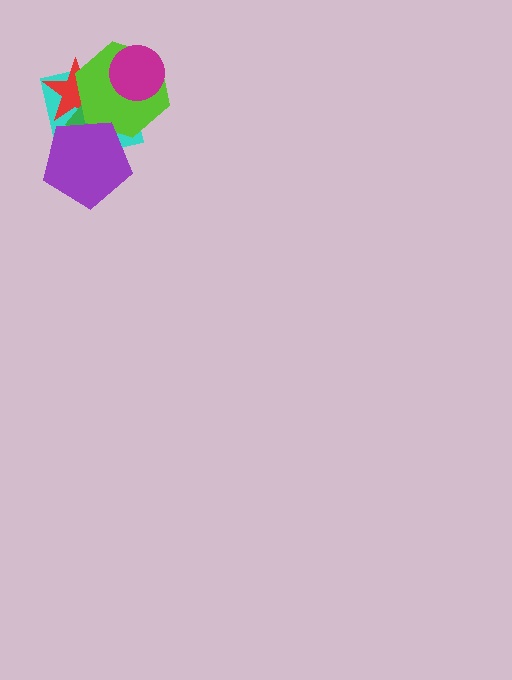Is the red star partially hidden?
Yes, it is partially covered by another shape.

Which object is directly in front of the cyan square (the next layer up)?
The red star is directly in front of the cyan square.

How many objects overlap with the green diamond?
4 objects overlap with the green diamond.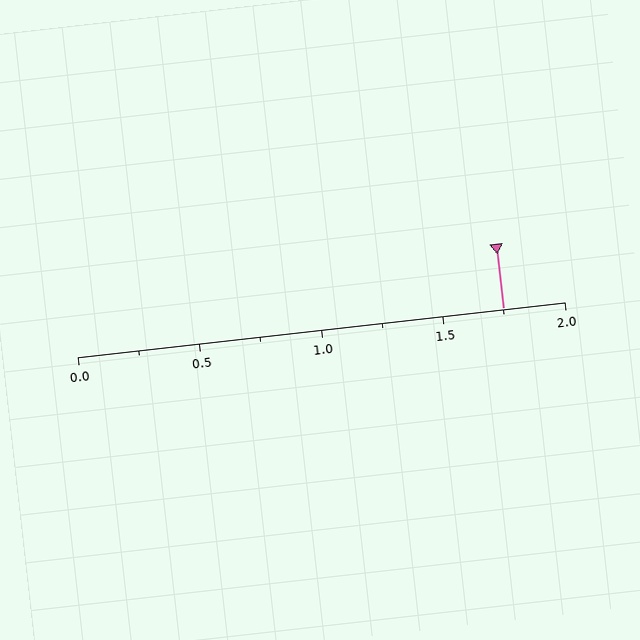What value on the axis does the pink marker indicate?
The marker indicates approximately 1.75.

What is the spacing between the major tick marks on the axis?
The major ticks are spaced 0.5 apart.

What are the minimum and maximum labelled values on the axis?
The axis runs from 0.0 to 2.0.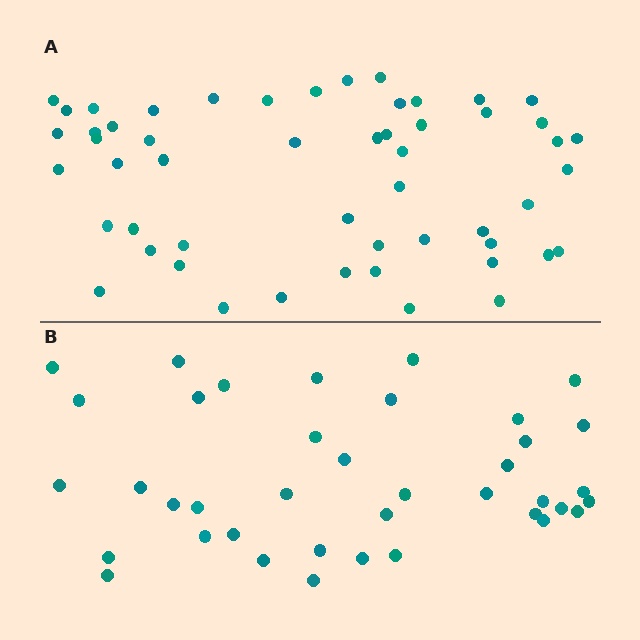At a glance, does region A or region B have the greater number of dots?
Region A (the top region) has more dots.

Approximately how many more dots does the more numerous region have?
Region A has approximately 15 more dots than region B.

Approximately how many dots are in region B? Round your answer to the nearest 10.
About 40 dots. (The exact count is 39, which rounds to 40.)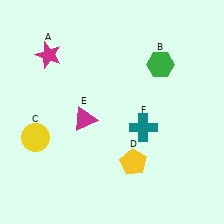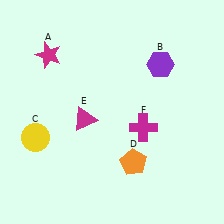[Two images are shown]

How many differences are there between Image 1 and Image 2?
There are 3 differences between the two images.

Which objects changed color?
B changed from green to purple. D changed from yellow to orange. F changed from teal to magenta.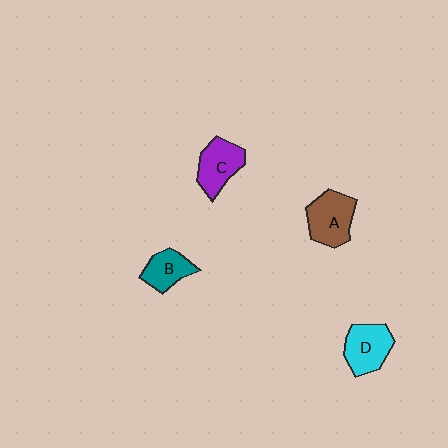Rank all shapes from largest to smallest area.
From largest to smallest: A (brown), D (cyan), C (purple), B (teal).